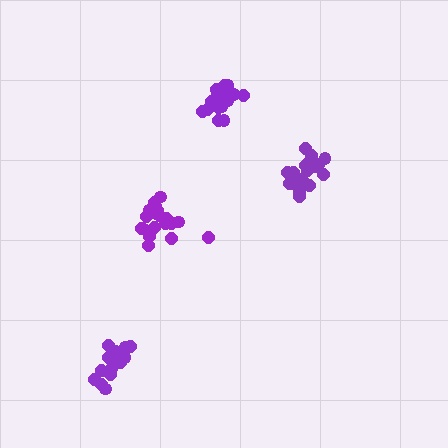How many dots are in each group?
Group 1: 20 dots, Group 2: 19 dots, Group 3: 19 dots, Group 4: 16 dots (74 total).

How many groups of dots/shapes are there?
There are 4 groups.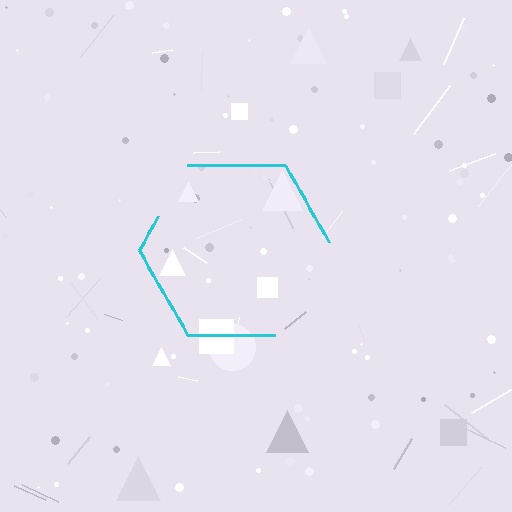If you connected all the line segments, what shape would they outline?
They would outline a hexagon.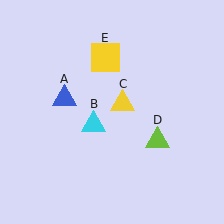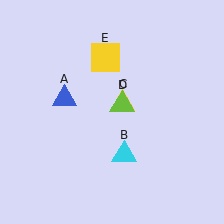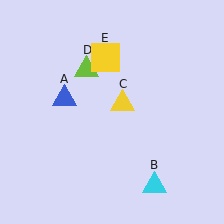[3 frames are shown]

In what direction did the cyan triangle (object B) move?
The cyan triangle (object B) moved down and to the right.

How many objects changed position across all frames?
2 objects changed position: cyan triangle (object B), lime triangle (object D).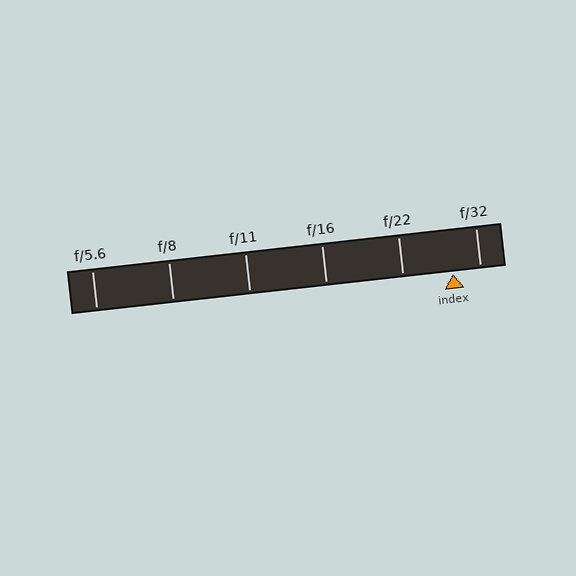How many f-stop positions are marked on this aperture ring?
There are 6 f-stop positions marked.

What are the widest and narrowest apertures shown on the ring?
The widest aperture shown is f/5.6 and the narrowest is f/32.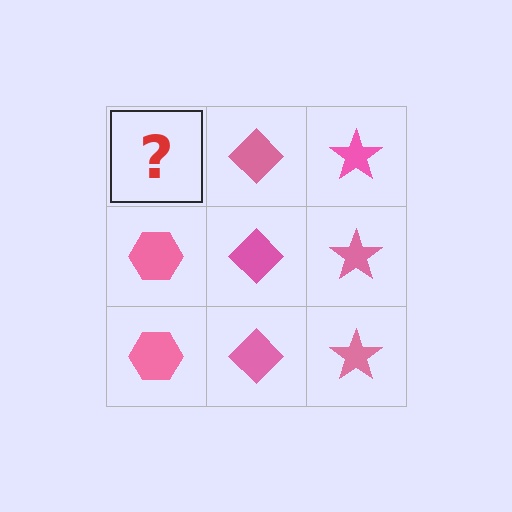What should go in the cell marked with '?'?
The missing cell should contain a pink hexagon.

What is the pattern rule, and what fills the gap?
The rule is that each column has a consistent shape. The gap should be filled with a pink hexagon.